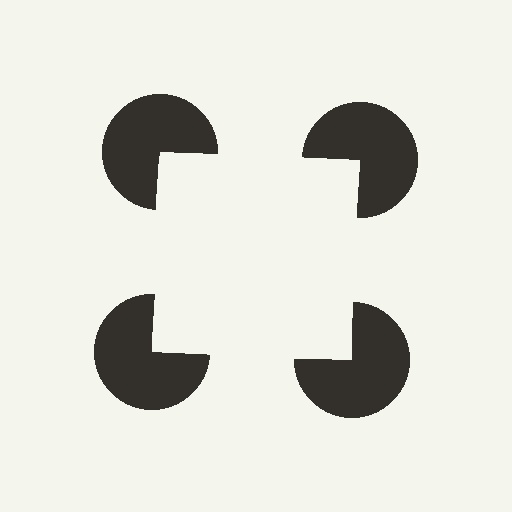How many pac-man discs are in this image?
There are 4 — one at each vertex of the illusory square.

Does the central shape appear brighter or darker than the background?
It typically appears slightly brighter than the background, even though no actual brightness change is drawn.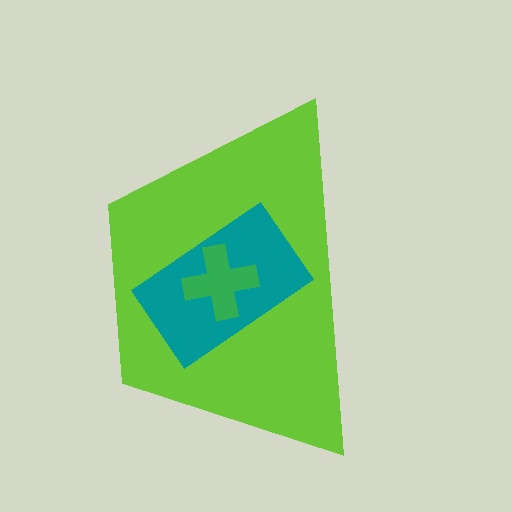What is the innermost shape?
The green cross.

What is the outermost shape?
The lime trapezoid.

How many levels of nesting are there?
3.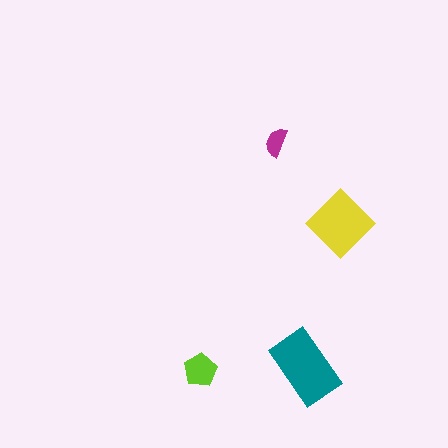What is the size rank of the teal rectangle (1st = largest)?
1st.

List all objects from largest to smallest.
The teal rectangle, the yellow diamond, the lime pentagon, the magenta semicircle.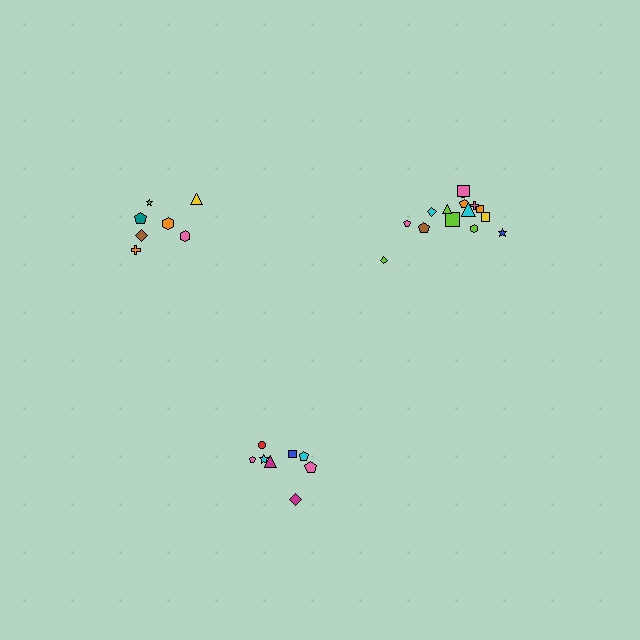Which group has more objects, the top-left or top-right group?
The top-right group.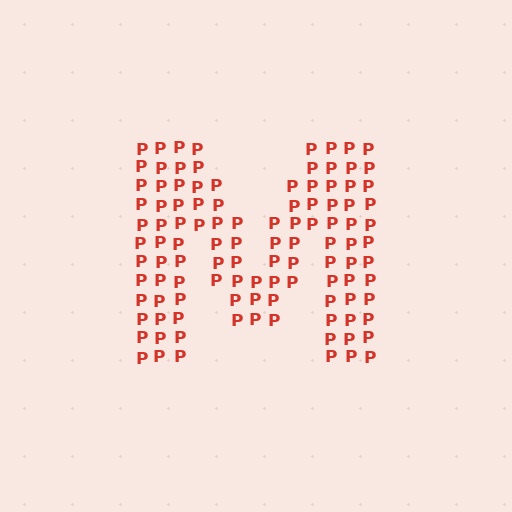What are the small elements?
The small elements are letter P's.